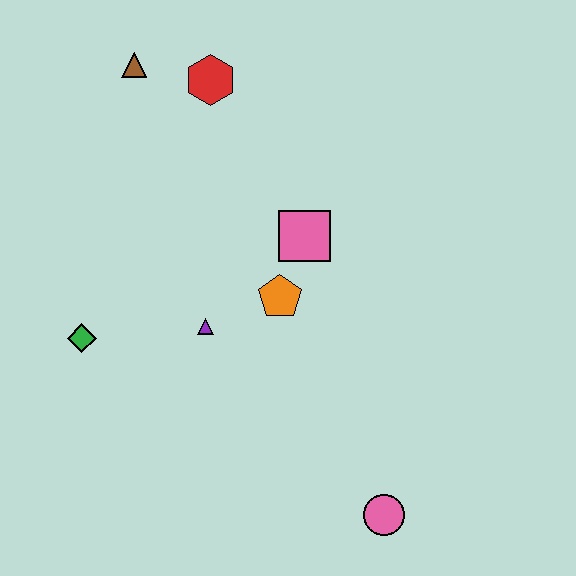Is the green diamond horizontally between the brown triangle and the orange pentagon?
No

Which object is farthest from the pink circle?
The brown triangle is farthest from the pink circle.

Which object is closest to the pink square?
The orange pentagon is closest to the pink square.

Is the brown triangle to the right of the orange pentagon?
No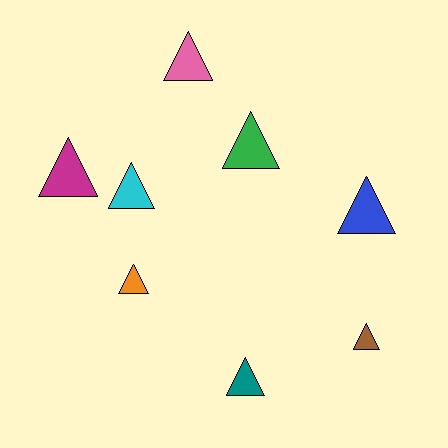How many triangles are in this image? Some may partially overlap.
There are 8 triangles.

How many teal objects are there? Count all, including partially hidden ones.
There is 1 teal object.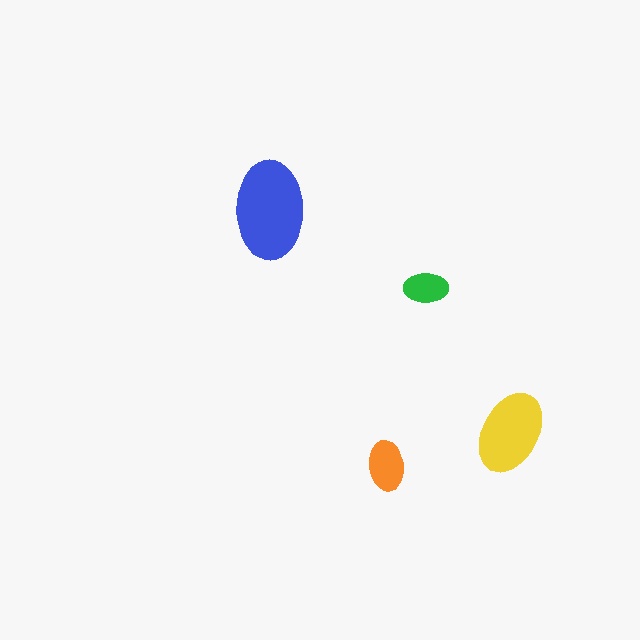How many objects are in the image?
There are 4 objects in the image.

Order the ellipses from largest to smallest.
the blue one, the yellow one, the orange one, the green one.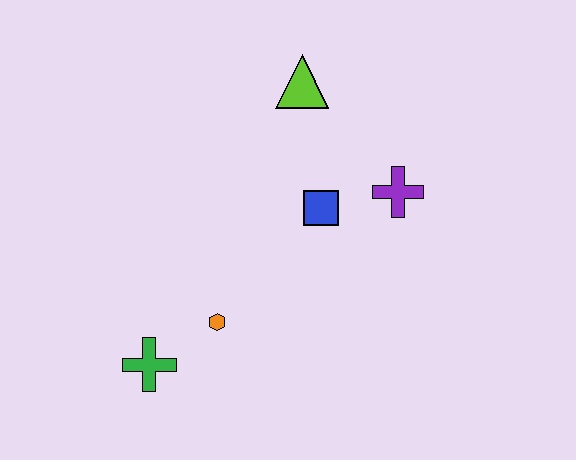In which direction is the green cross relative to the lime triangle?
The green cross is below the lime triangle.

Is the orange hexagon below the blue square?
Yes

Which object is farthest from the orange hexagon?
The lime triangle is farthest from the orange hexagon.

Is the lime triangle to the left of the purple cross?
Yes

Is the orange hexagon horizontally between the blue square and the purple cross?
No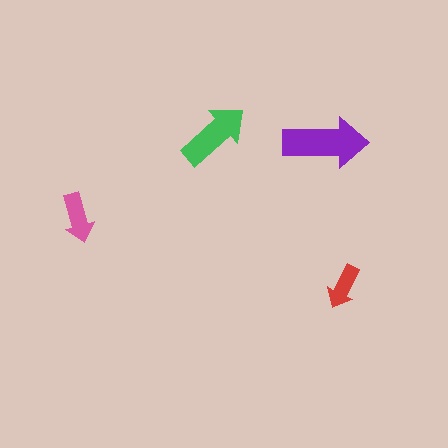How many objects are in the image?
There are 4 objects in the image.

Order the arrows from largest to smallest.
the purple one, the green one, the pink one, the red one.